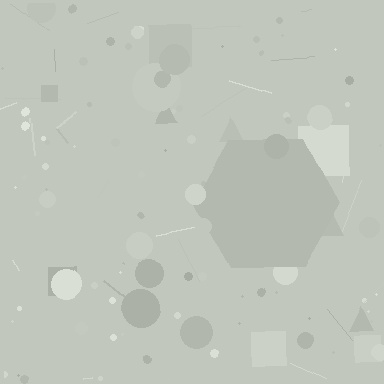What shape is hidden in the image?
A hexagon is hidden in the image.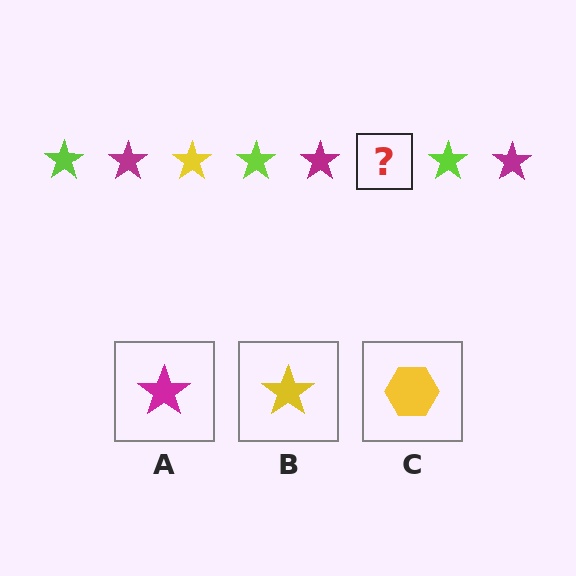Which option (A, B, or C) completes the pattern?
B.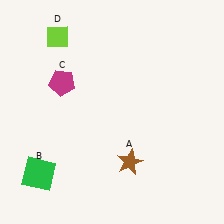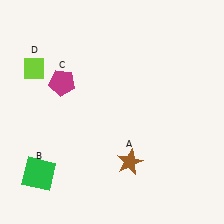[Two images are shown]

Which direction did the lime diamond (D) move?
The lime diamond (D) moved down.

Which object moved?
The lime diamond (D) moved down.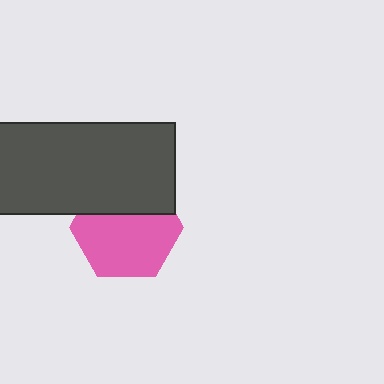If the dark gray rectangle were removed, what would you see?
You would see the complete pink hexagon.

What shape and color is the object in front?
The object in front is a dark gray rectangle.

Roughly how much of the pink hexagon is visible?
About half of it is visible (roughly 65%).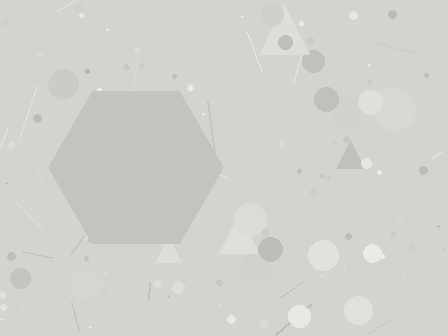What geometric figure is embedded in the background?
A hexagon is embedded in the background.